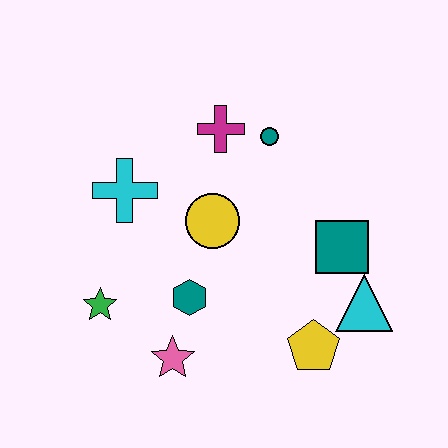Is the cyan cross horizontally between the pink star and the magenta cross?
No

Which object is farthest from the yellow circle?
The cyan triangle is farthest from the yellow circle.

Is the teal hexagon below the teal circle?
Yes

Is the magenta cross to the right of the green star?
Yes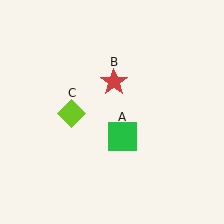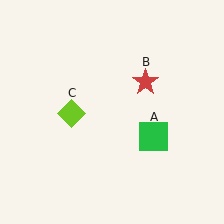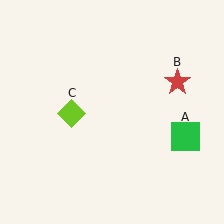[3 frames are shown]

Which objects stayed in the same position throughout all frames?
Lime diamond (object C) remained stationary.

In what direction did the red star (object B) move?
The red star (object B) moved right.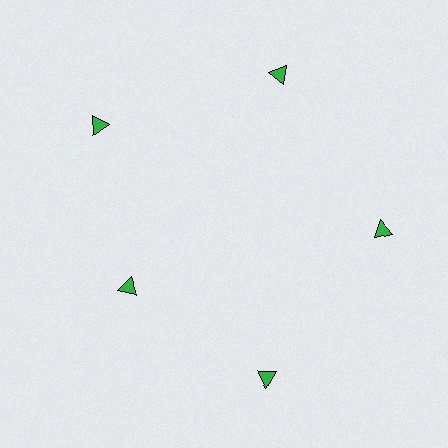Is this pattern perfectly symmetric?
No. The 5 green triangles are arranged in a ring, but one element near the 8 o'clock position is pulled inward toward the center, breaking the 5-fold rotational symmetry.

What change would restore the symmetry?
The symmetry would be restored by moving it outward, back onto the ring so that all 5 triangles sit at equal angles and equal distance from the center.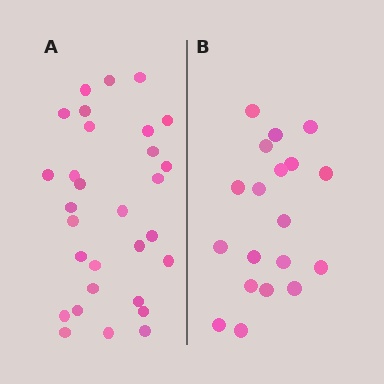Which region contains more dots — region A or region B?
Region A (the left region) has more dots.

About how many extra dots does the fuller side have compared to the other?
Region A has roughly 12 or so more dots than region B.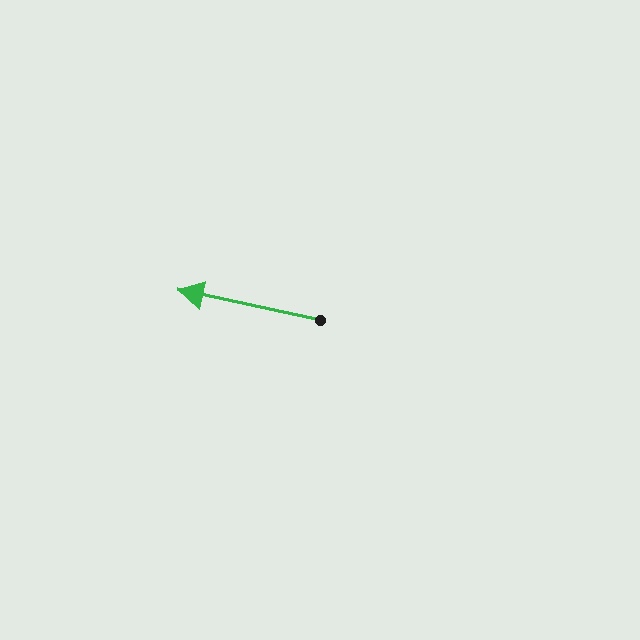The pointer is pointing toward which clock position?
Roughly 9 o'clock.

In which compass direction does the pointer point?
West.